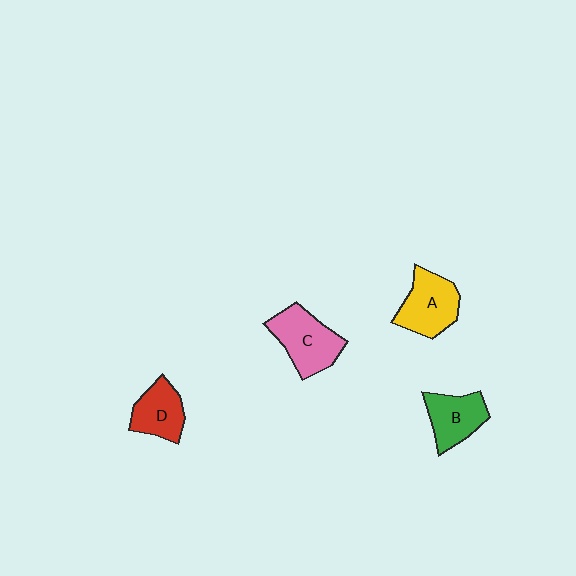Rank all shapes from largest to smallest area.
From largest to smallest: C (pink), A (yellow), B (green), D (red).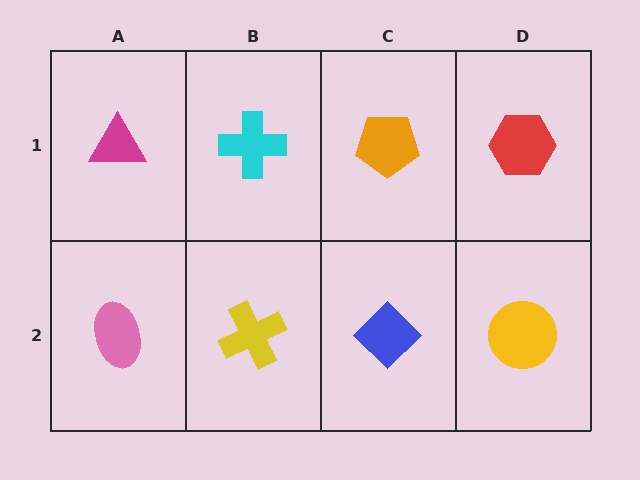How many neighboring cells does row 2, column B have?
3.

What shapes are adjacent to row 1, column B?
A yellow cross (row 2, column B), a magenta triangle (row 1, column A), an orange pentagon (row 1, column C).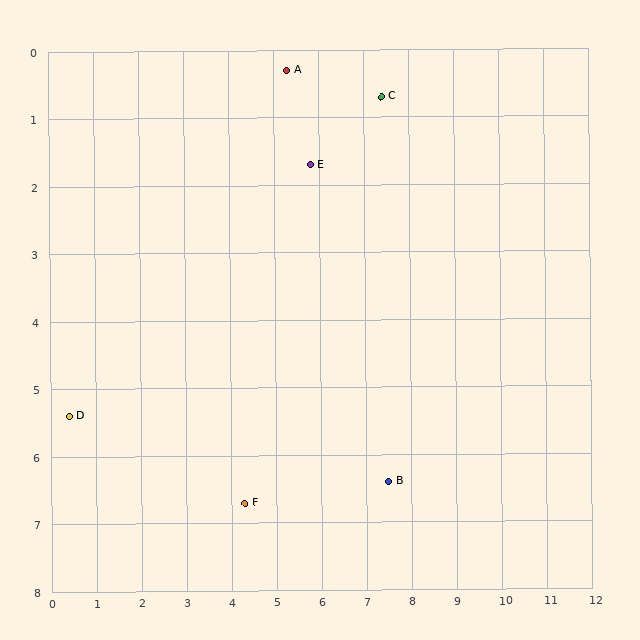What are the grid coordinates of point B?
Point B is at approximately (7.5, 6.4).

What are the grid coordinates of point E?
Point E is at approximately (5.8, 1.7).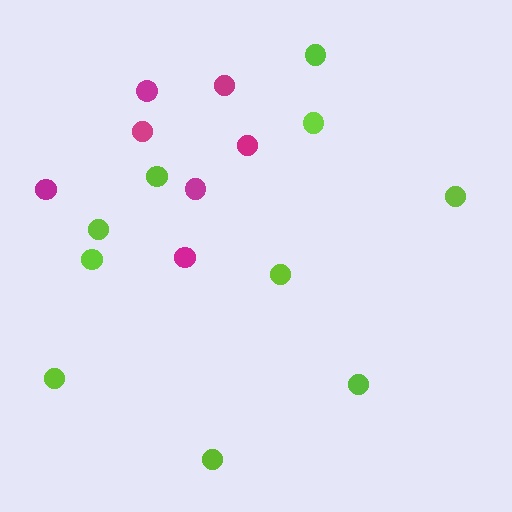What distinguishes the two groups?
There are 2 groups: one group of lime circles (10) and one group of magenta circles (7).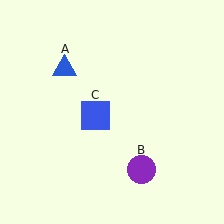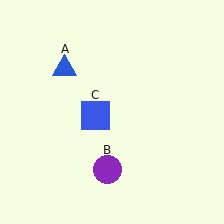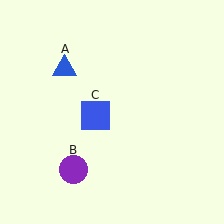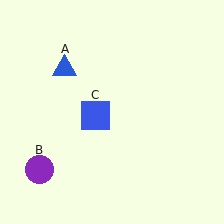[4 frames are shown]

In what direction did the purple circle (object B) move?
The purple circle (object B) moved left.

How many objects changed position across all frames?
1 object changed position: purple circle (object B).